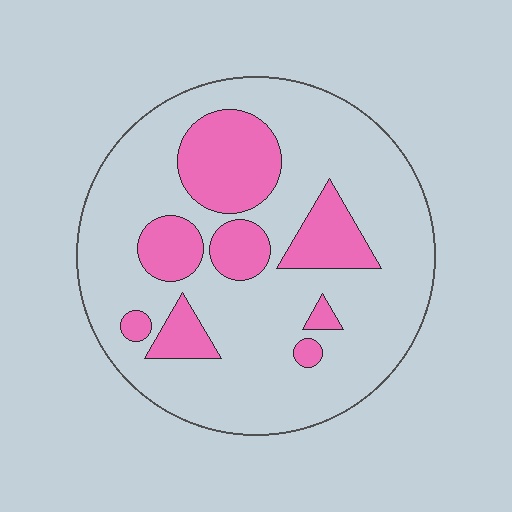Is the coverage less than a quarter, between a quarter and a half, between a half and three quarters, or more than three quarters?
Less than a quarter.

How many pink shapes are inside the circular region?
8.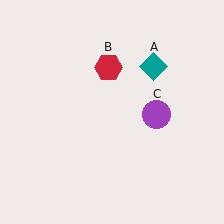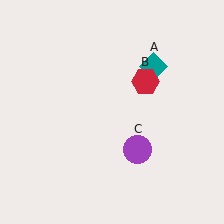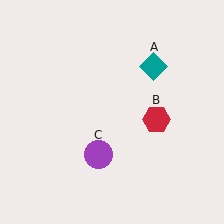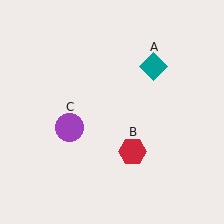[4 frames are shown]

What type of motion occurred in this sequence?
The red hexagon (object B), purple circle (object C) rotated clockwise around the center of the scene.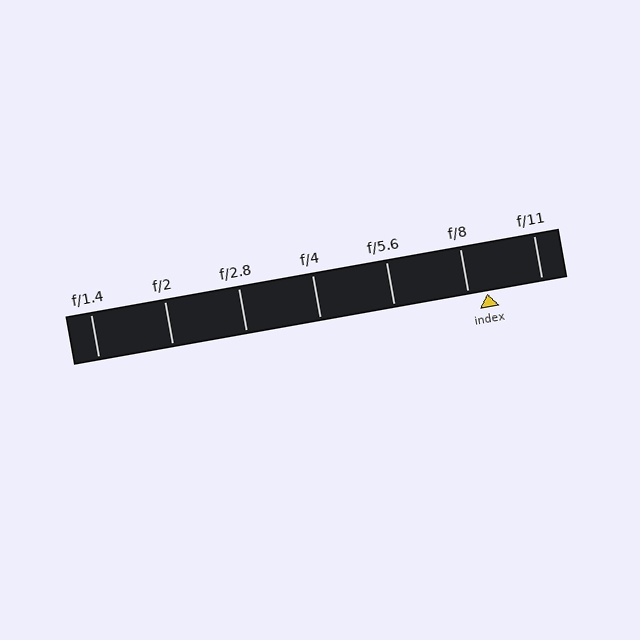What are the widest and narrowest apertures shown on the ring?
The widest aperture shown is f/1.4 and the narrowest is f/11.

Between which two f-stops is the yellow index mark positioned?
The index mark is between f/8 and f/11.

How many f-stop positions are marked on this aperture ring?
There are 7 f-stop positions marked.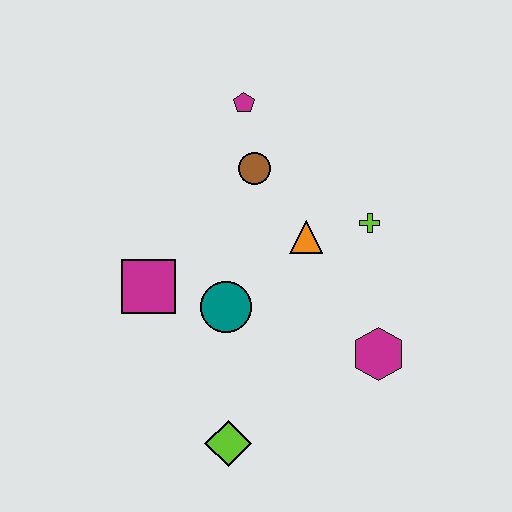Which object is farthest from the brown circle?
The lime diamond is farthest from the brown circle.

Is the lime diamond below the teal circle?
Yes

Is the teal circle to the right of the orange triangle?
No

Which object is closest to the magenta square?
The teal circle is closest to the magenta square.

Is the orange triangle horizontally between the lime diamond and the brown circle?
No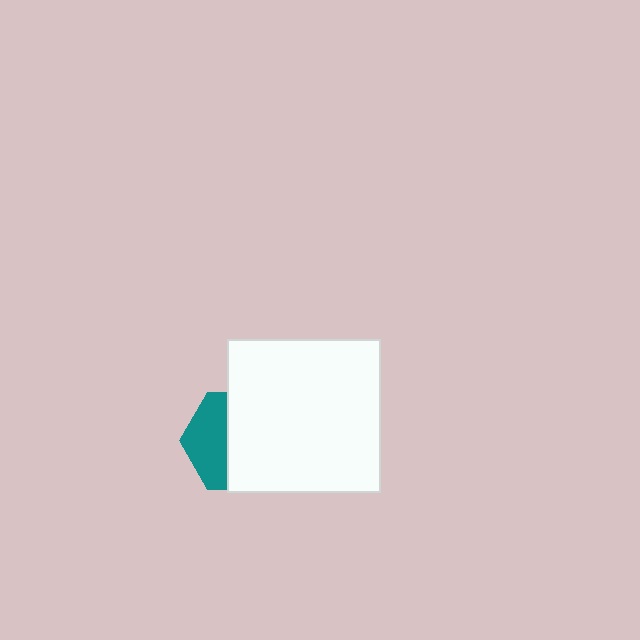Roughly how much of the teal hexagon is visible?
A small part of it is visible (roughly 41%).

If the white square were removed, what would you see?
You would see the complete teal hexagon.